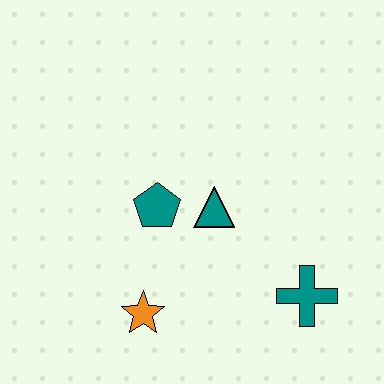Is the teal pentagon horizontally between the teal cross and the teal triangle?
No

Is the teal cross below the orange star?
No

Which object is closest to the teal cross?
The teal triangle is closest to the teal cross.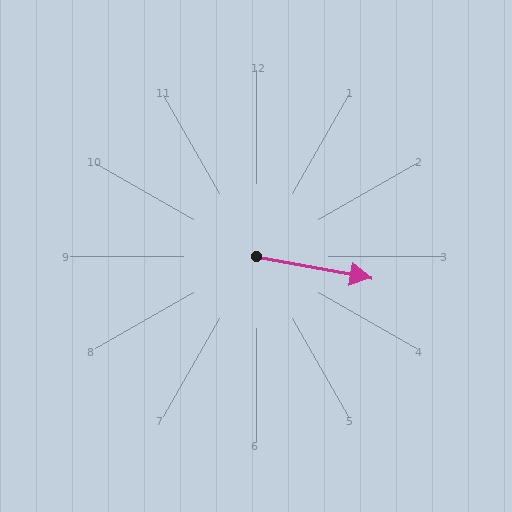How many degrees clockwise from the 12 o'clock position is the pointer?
Approximately 101 degrees.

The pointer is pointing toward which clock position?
Roughly 3 o'clock.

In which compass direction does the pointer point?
East.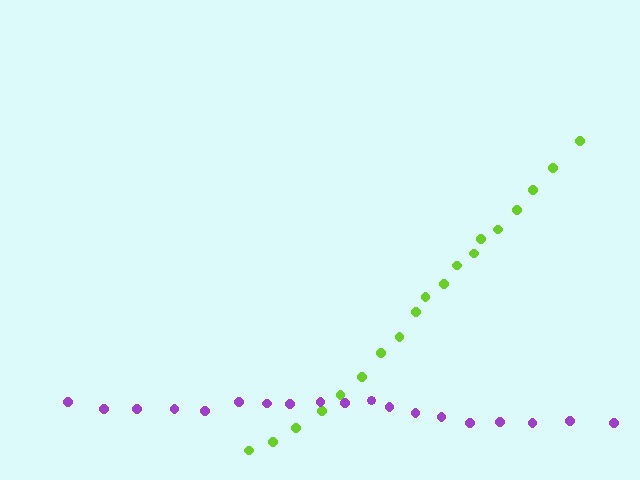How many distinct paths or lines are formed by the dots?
There are 2 distinct paths.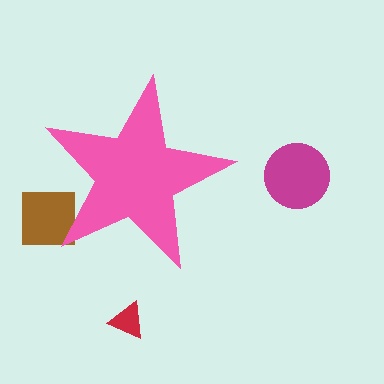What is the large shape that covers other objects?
A pink star.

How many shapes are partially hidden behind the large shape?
1 shape is partially hidden.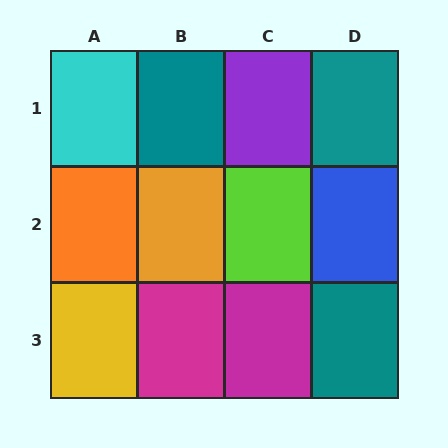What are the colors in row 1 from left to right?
Cyan, teal, purple, teal.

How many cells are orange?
2 cells are orange.